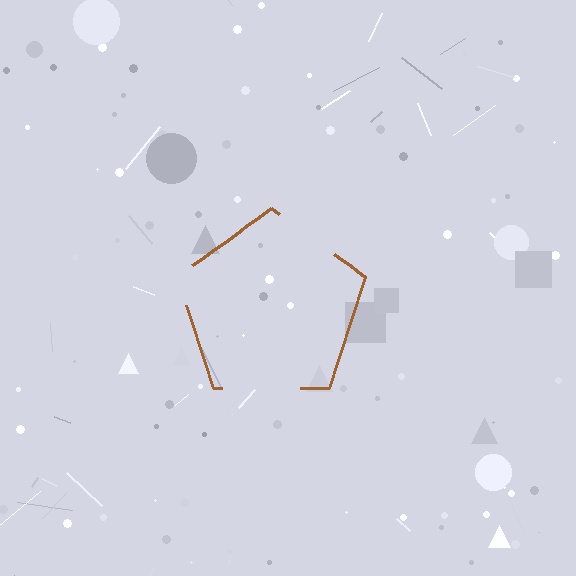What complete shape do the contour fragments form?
The contour fragments form a pentagon.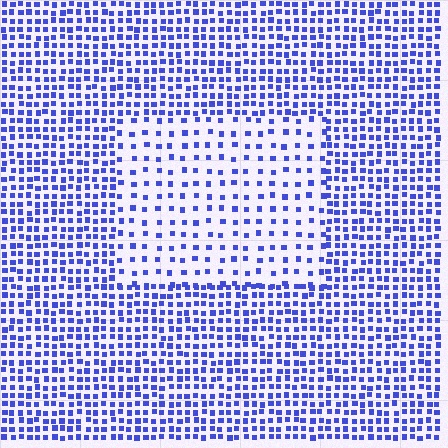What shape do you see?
I see a rectangle.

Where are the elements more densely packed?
The elements are more densely packed outside the rectangle boundary.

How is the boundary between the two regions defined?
The boundary is defined by a change in element density (approximately 2.3x ratio). All elements are the same color, size, and shape.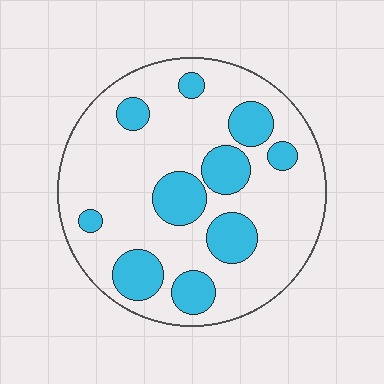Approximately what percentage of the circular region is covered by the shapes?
Approximately 25%.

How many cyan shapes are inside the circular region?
10.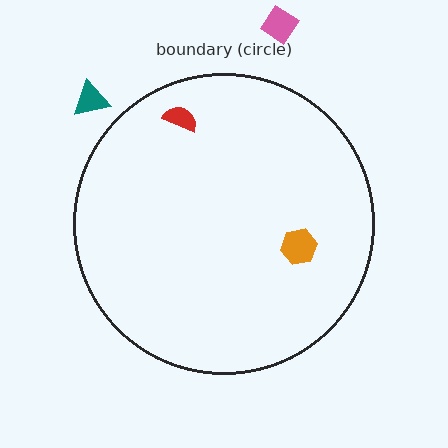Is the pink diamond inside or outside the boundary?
Outside.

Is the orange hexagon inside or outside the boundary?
Inside.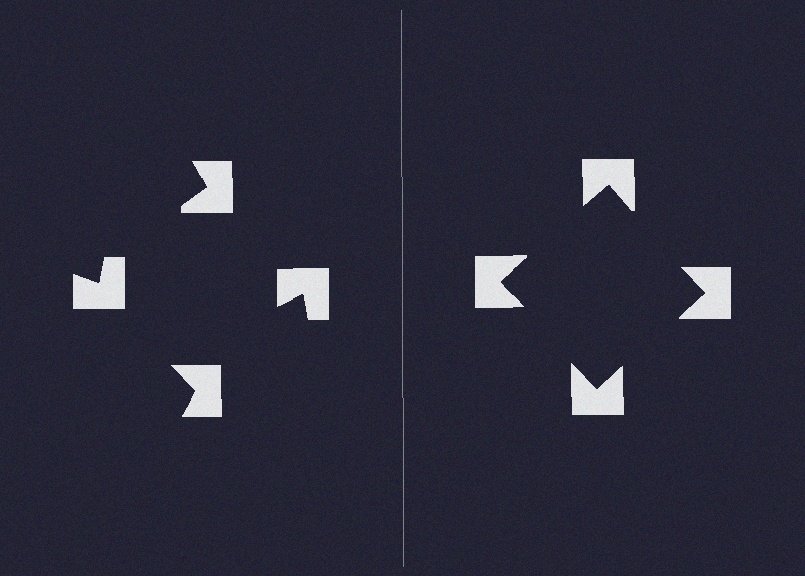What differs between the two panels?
The notched squares are positioned identically on both sides; only the wedge orientations differ. On the right they align to a square; on the left they are misaligned.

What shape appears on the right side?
An illusory square.